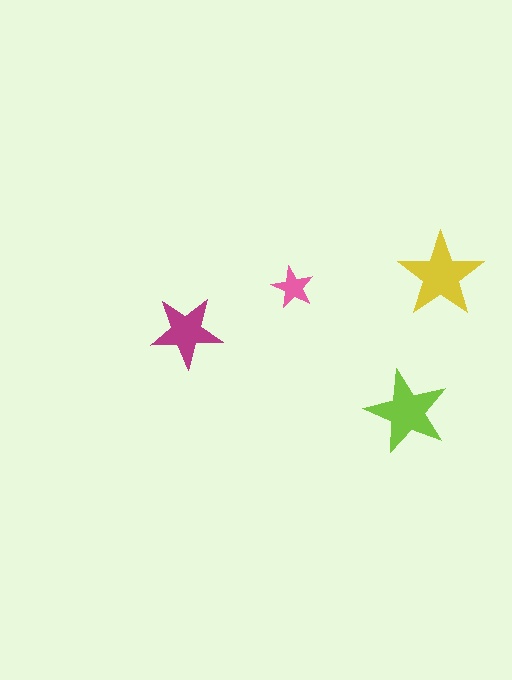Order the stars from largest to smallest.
the yellow one, the lime one, the magenta one, the pink one.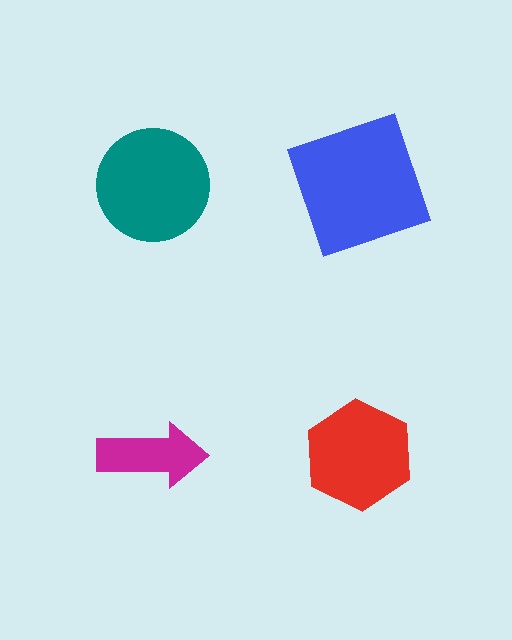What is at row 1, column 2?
A blue square.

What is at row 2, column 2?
A red hexagon.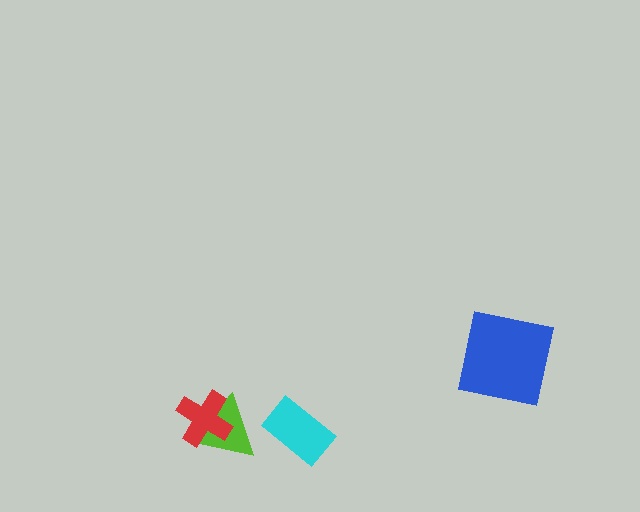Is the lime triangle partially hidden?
Yes, it is partially covered by another shape.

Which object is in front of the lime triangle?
The red cross is in front of the lime triangle.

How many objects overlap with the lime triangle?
1 object overlaps with the lime triangle.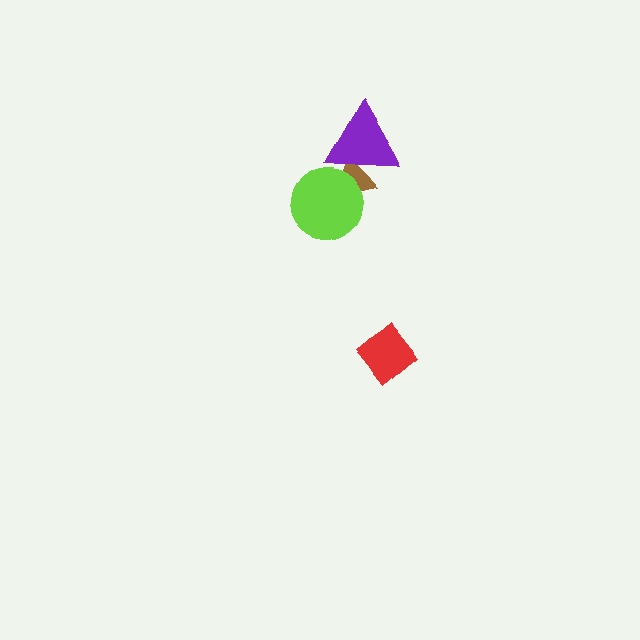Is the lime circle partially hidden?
No, no other shape covers it.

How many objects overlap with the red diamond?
0 objects overlap with the red diamond.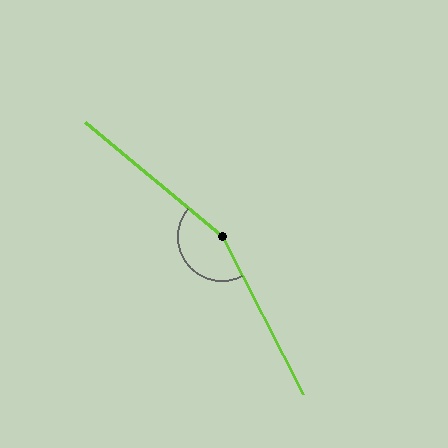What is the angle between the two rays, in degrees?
Approximately 157 degrees.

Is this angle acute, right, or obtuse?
It is obtuse.